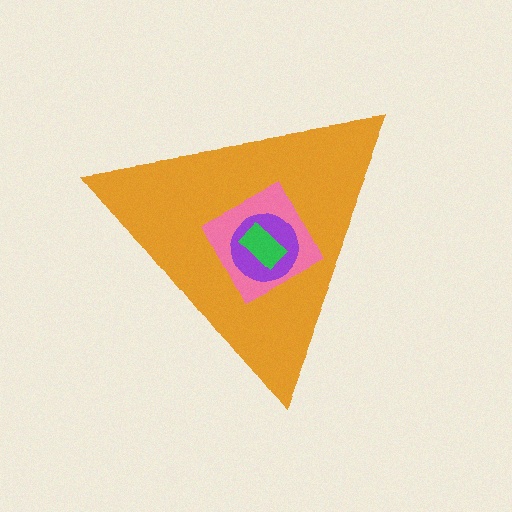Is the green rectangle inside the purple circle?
Yes.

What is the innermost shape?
The green rectangle.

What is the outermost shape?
The orange triangle.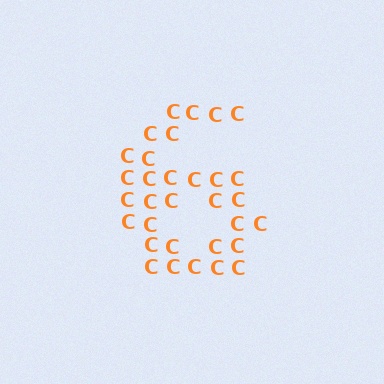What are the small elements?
The small elements are letter C's.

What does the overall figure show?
The overall figure shows the digit 6.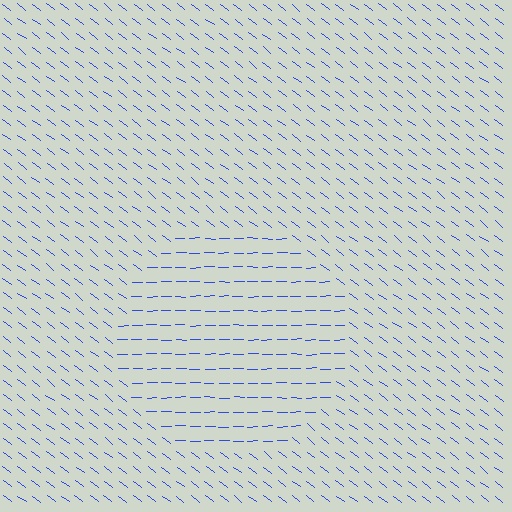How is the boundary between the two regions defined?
The boundary is defined purely by a change in line orientation (approximately 38 degrees difference). All lines are the same color and thickness.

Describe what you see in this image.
The image is filled with small blue line segments. A circle region in the image has lines oriented differently from the surrounding lines, creating a visible texture boundary.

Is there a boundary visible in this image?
Yes, there is a texture boundary formed by a change in line orientation.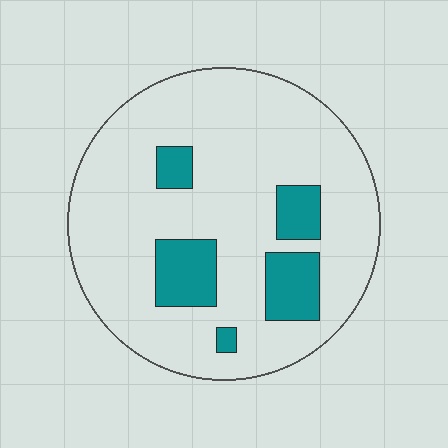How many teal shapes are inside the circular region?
5.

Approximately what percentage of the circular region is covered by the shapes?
Approximately 15%.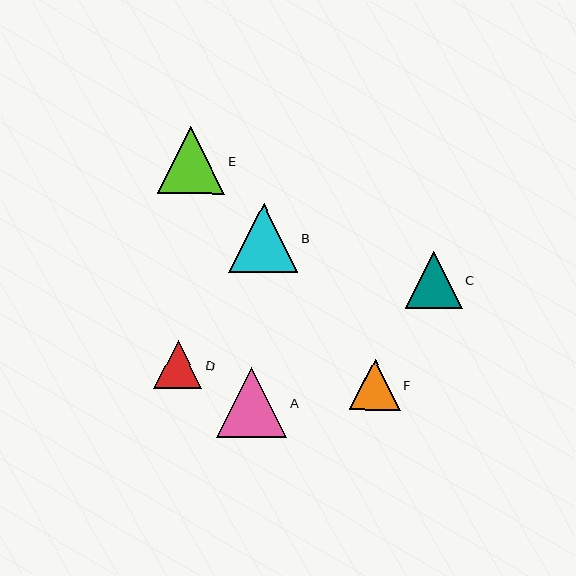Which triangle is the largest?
Triangle A is the largest with a size of approximately 70 pixels.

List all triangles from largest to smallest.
From largest to smallest: A, B, E, C, F, D.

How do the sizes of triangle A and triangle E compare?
Triangle A and triangle E are approximately the same size.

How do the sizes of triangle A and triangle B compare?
Triangle A and triangle B are approximately the same size.